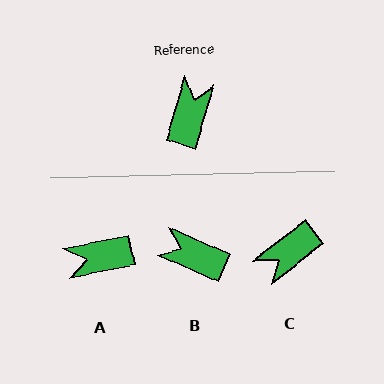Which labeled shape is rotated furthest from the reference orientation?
C, about 145 degrees away.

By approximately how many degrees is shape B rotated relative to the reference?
Approximately 83 degrees counter-clockwise.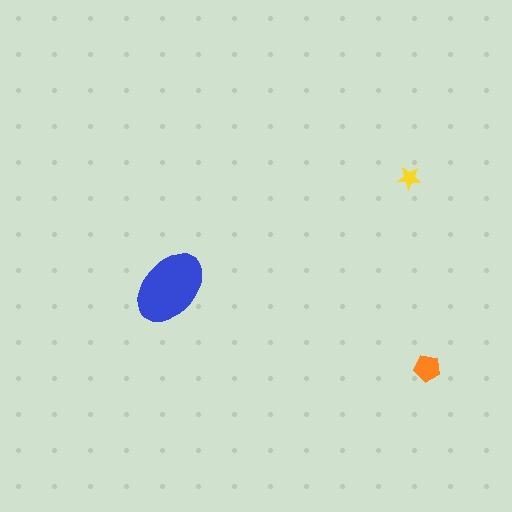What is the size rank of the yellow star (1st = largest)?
3rd.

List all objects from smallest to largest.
The yellow star, the orange pentagon, the blue ellipse.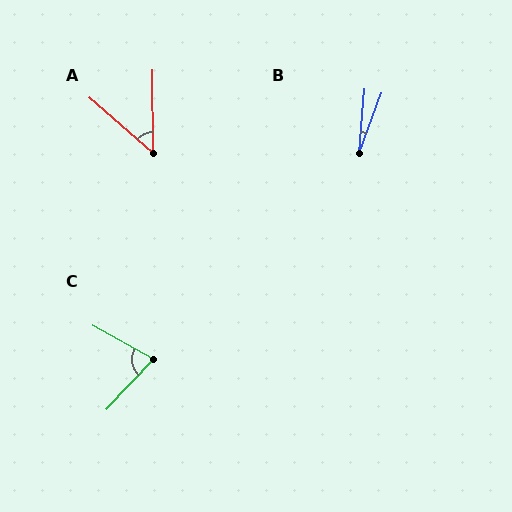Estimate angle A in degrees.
Approximately 49 degrees.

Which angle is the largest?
C, at approximately 75 degrees.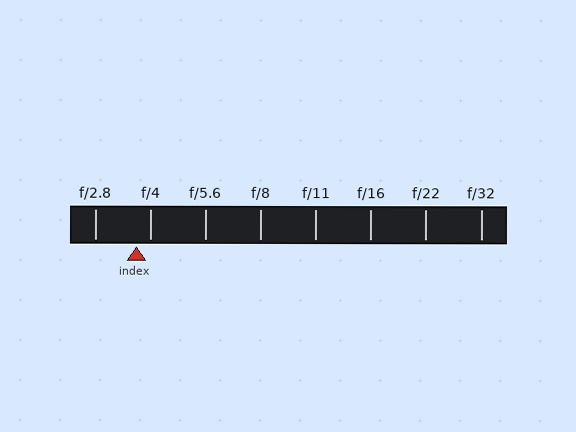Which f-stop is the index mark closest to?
The index mark is closest to f/4.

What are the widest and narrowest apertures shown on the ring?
The widest aperture shown is f/2.8 and the narrowest is f/32.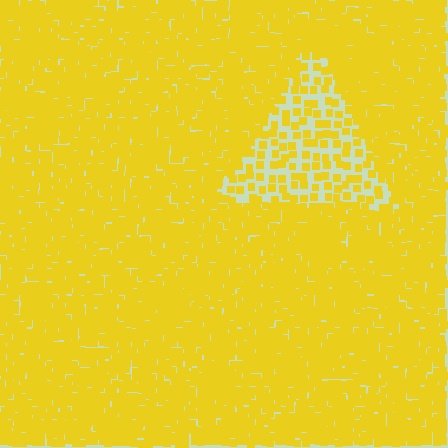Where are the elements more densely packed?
The elements are more densely packed outside the triangle boundary.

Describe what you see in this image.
The image contains small yellow elements arranged at two different densities. A triangle-shaped region is visible where the elements are less densely packed than the surrounding area.